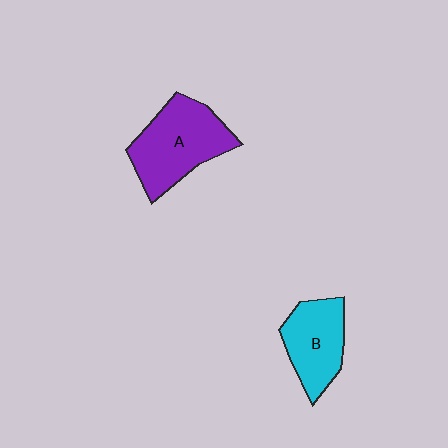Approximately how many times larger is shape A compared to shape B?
Approximately 1.4 times.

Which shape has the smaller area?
Shape B (cyan).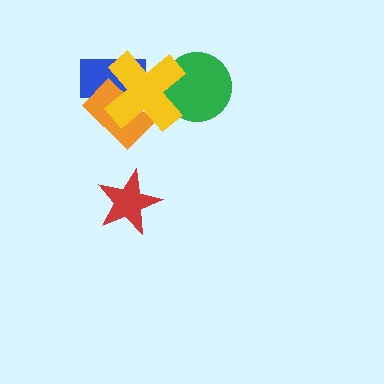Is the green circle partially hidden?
Yes, it is partially covered by another shape.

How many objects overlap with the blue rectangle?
2 objects overlap with the blue rectangle.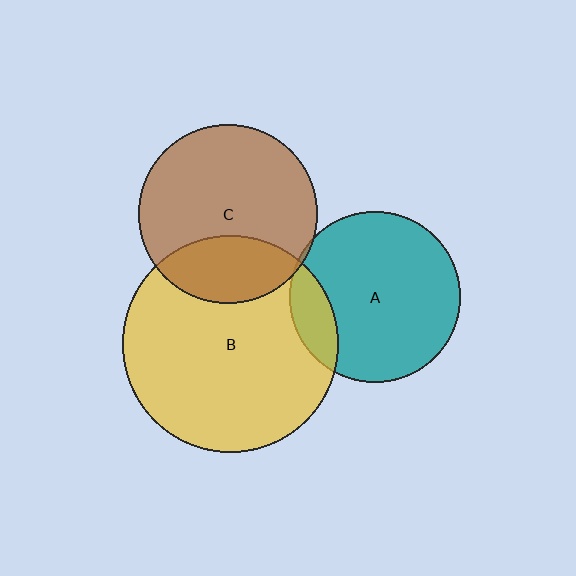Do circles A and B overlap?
Yes.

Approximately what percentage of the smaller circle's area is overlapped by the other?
Approximately 15%.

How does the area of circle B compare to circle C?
Approximately 1.5 times.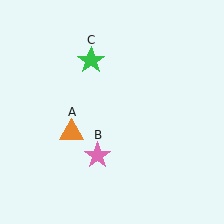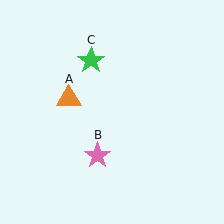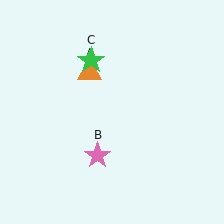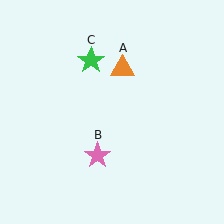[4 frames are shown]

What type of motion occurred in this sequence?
The orange triangle (object A) rotated clockwise around the center of the scene.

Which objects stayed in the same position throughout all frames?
Pink star (object B) and green star (object C) remained stationary.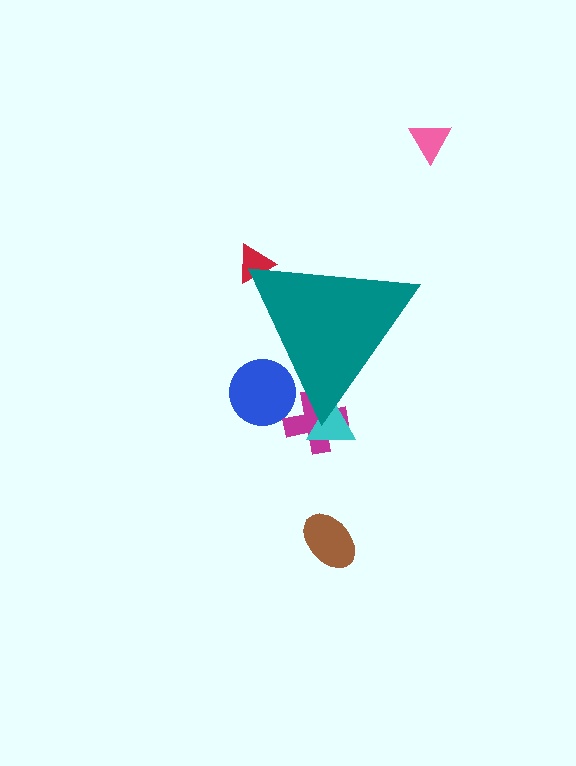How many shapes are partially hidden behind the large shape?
4 shapes are partially hidden.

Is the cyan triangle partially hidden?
Yes, the cyan triangle is partially hidden behind the teal triangle.